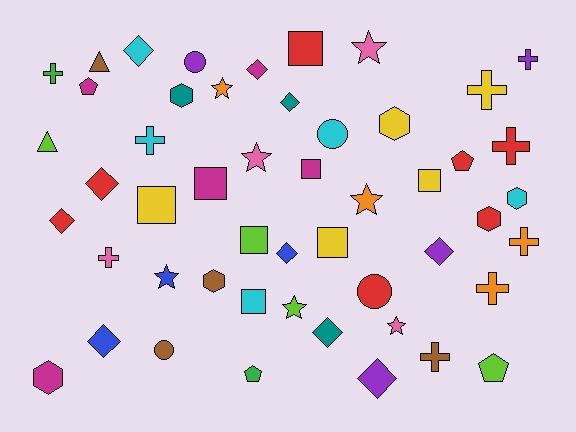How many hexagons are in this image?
There are 6 hexagons.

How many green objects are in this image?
There are 2 green objects.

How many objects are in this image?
There are 50 objects.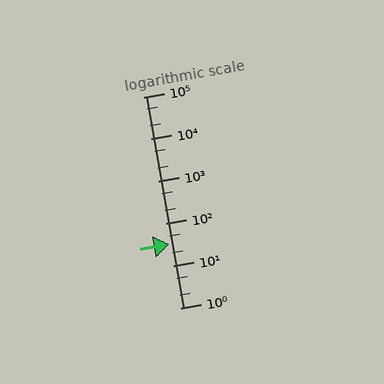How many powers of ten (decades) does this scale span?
The scale spans 5 decades, from 1 to 100000.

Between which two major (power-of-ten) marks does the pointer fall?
The pointer is between 10 and 100.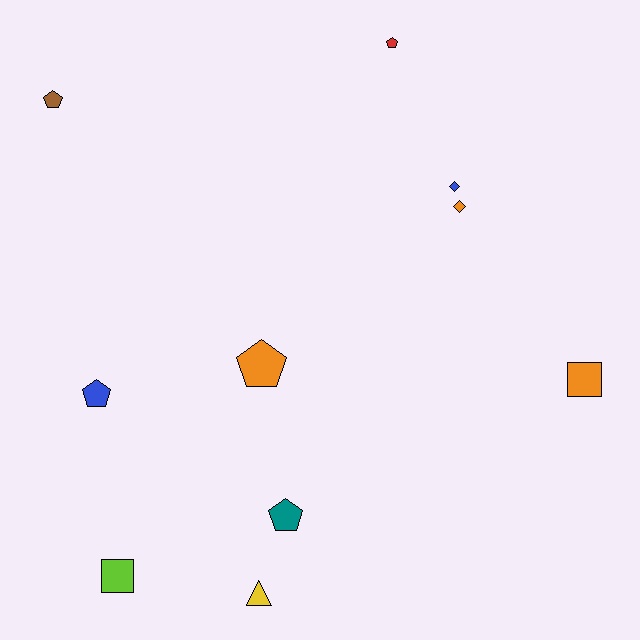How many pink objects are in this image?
There are no pink objects.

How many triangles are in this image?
There is 1 triangle.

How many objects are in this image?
There are 10 objects.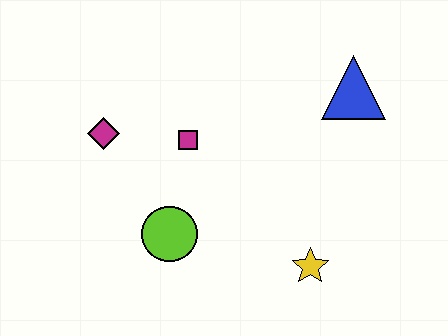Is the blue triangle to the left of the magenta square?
No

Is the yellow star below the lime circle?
Yes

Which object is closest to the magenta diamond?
The magenta square is closest to the magenta diamond.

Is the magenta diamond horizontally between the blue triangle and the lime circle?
No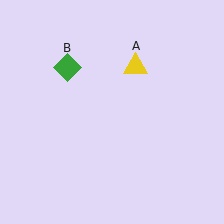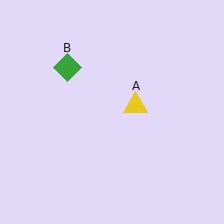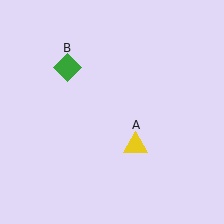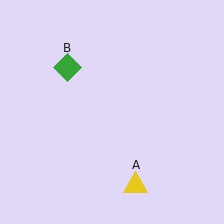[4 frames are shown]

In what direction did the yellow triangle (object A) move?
The yellow triangle (object A) moved down.